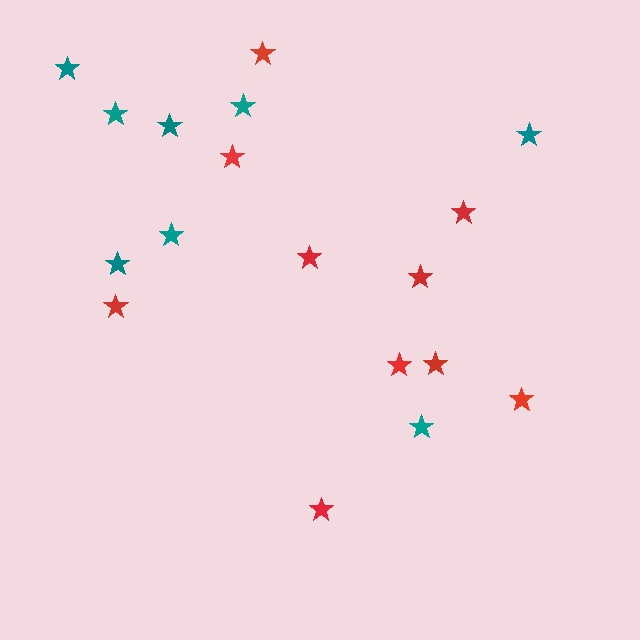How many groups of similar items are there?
There are 2 groups: one group of red stars (10) and one group of teal stars (8).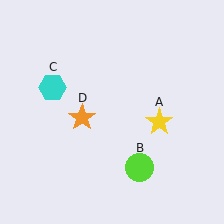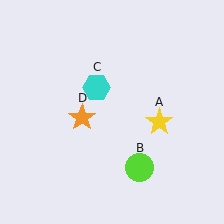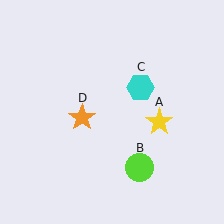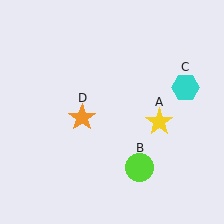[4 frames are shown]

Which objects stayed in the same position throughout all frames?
Yellow star (object A) and lime circle (object B) and orange star (object D) remained stationary.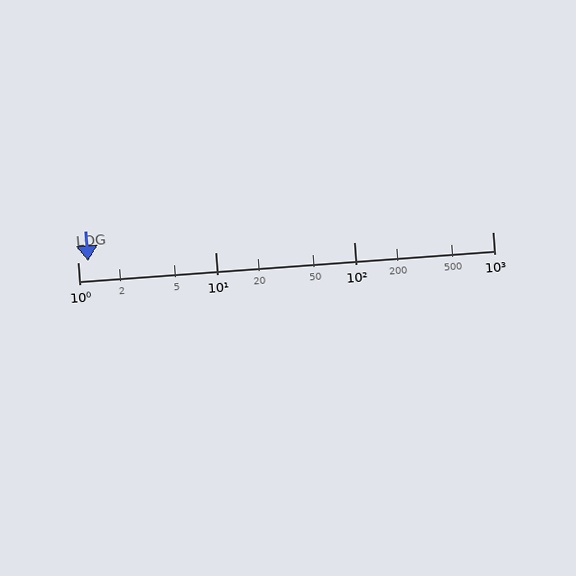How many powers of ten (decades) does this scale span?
The scale spans 3 decades, from 1 to 1000.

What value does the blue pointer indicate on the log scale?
The pointer indicates approximately 1.2.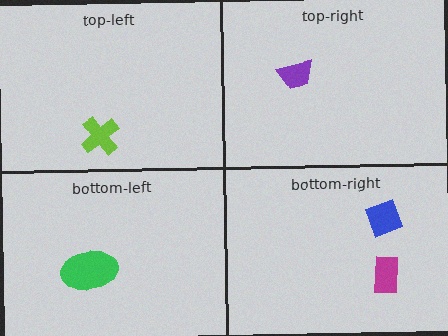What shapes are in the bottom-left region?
The green ellipse.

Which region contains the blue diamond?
The bottom-right region.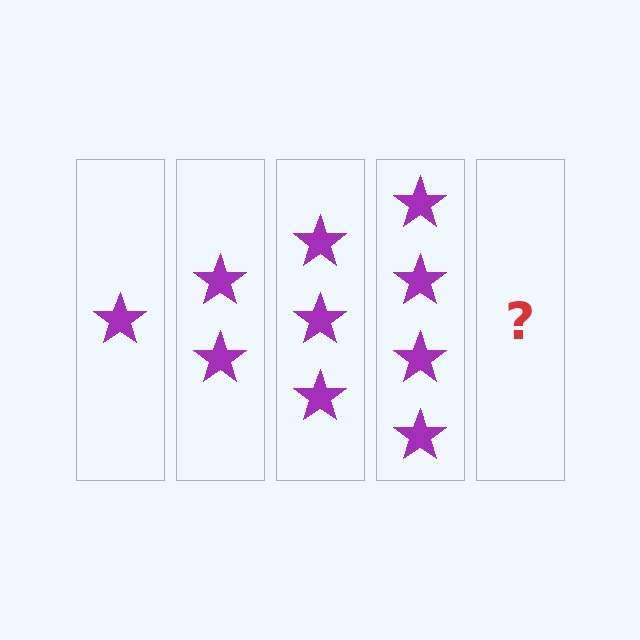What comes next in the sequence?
The next element should be 5 stars.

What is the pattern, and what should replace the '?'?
The pattern is that each step adds one more star. The '?' should be 5 stars.